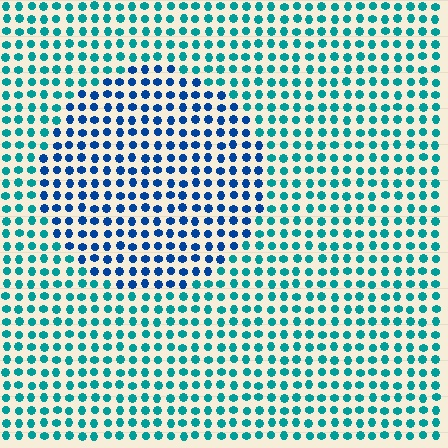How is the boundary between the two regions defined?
The boundary is defined purely by a slight shift in hue (about 37 degrees). Spacing, size, and orientation are identical on both sides.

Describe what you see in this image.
The image is filled with small teal elements in a uniform arrangement. A circle-shaped region is visible where the elements are tinted to a slightly different hue, forming a subtle color boundary.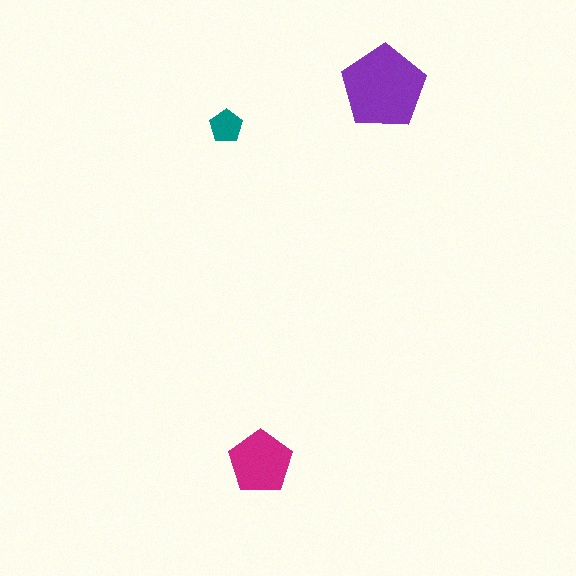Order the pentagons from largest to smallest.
the purple one, the magenta one, the teal one.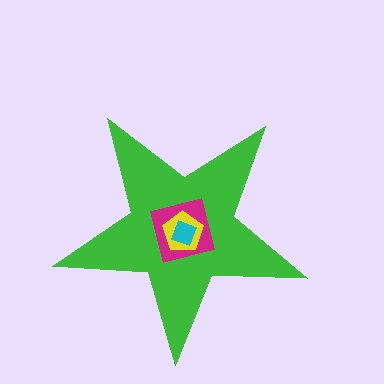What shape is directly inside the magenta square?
The yellow pentagon.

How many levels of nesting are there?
4.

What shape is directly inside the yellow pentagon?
The cyan diamond.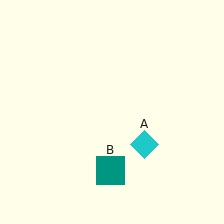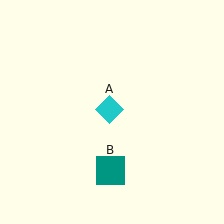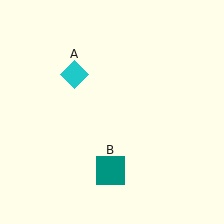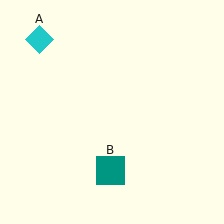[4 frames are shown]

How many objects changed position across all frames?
1 object changed position: cyan diamond (object A).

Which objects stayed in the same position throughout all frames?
Teal square (object B) remained stationary.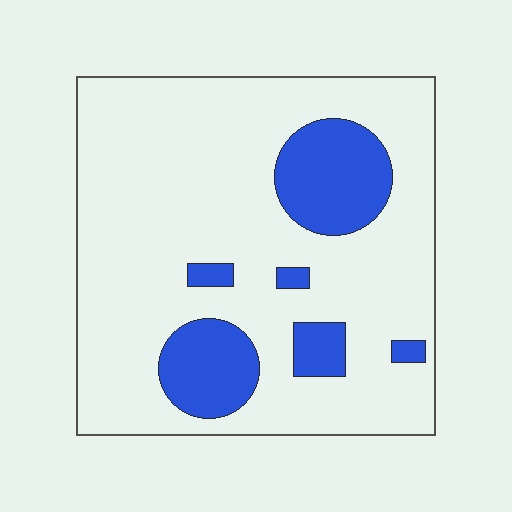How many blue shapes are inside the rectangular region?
6.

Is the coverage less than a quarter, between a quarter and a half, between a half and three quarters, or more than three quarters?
Less than a quarter.